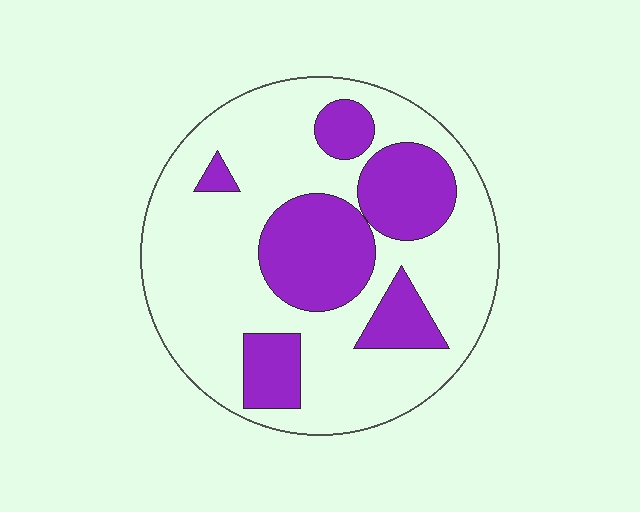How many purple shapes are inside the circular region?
6.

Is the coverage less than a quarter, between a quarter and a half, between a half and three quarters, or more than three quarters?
Between a quarter and a half.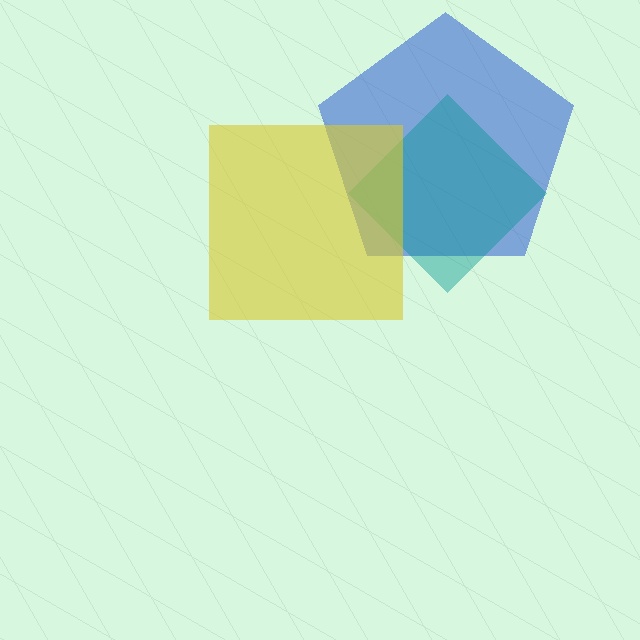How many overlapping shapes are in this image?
There are 3 overlapping shapes in the image.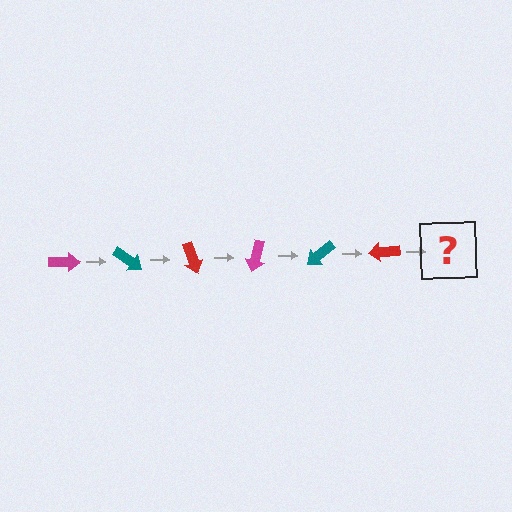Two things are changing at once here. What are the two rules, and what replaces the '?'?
The two rules are that it rotates 35 degrees each step and the color cycles through magenta, teal, and red. The '?' should be a magenta arrow, rotated 210 degrees from the start.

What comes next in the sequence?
The next element should be a magenta arrow, rotated 210 degrees from the start.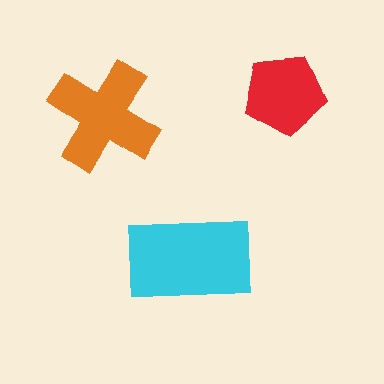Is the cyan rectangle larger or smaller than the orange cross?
Larger.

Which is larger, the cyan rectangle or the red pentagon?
The cyan rectangle.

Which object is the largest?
The cyan rectangle.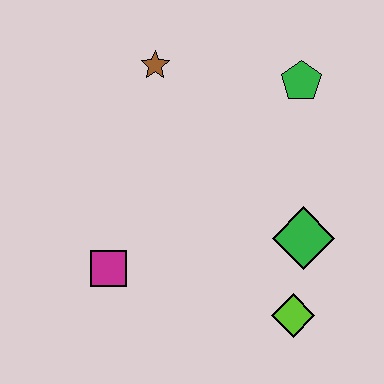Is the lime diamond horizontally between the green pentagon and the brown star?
Yes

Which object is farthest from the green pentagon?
The magenta square is farthest from the green pentagon.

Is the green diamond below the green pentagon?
Yes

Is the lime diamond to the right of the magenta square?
Yes